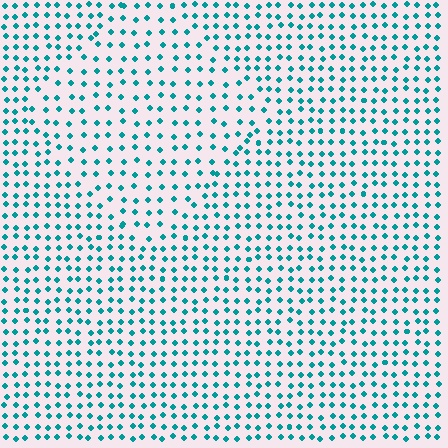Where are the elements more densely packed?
The elements are more densely packed outside the diamond boundary.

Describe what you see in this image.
The image contains small teal elements arranged at two different densities. A diamond-shaped region is visible where the elements are less densely packed than the surrounding area.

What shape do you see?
I see a diamond.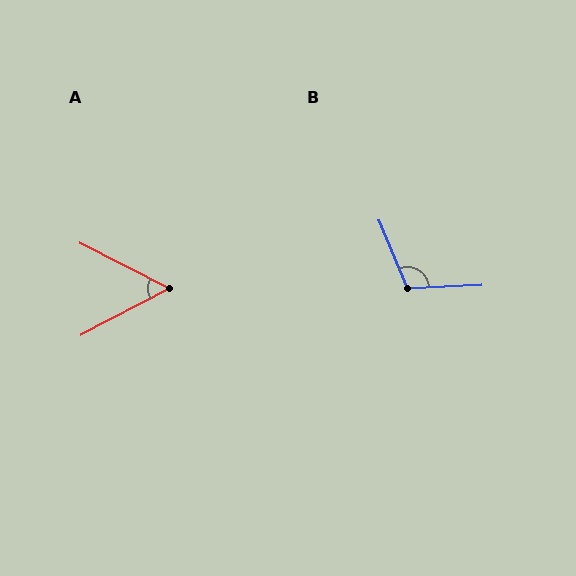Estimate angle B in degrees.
Approximately 109 degrees.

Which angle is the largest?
B, at approximately 109 degrees.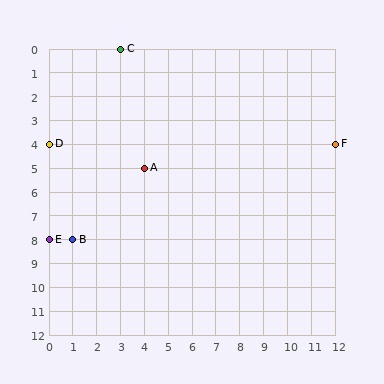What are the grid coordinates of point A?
Point A is at grid coordinates (4, 5).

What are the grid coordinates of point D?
Point D is at grid coordinates (0, 4).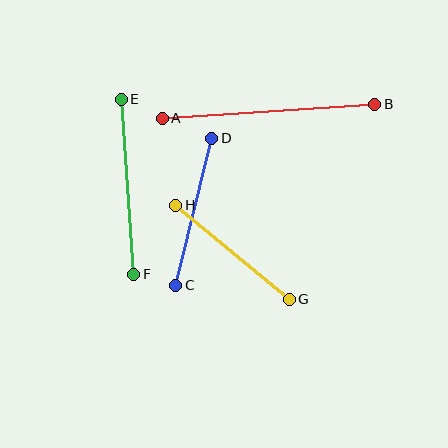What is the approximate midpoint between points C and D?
The midpoint is at approximately (194, 212) pixels.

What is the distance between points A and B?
The distance is approximately 213 pixels.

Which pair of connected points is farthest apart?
Points A and B are farthest apart.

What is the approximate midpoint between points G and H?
The midpoint is at approximately (233, 252) pixels.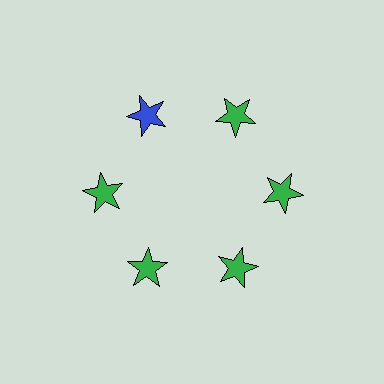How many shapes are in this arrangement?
There are 6 shapes arranged in a ring pattern.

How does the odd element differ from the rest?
It has a different color: blue instead of green.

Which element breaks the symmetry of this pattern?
The blue star at roughly the 11 o'clock position breaks the symmetry. All other shapes are green stars.